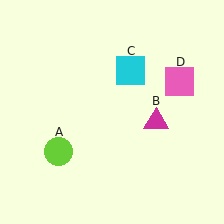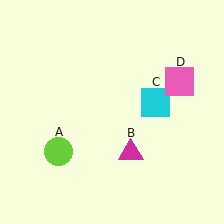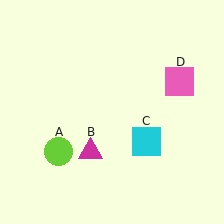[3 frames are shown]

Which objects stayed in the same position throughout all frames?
Lime circle (object A) and pink square (object D) remained stationary.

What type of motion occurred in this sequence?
The magenta triangle (object B), cyan square (object C) rotated clockwise around the center of the scene.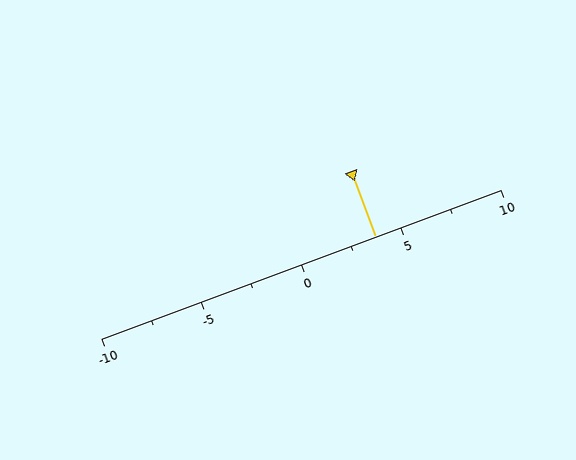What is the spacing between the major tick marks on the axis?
The major ticks are spaced 5 apart.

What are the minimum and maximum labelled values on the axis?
The axis runs from -10 to 10.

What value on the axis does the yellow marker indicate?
The marker indicates approximately 3.8.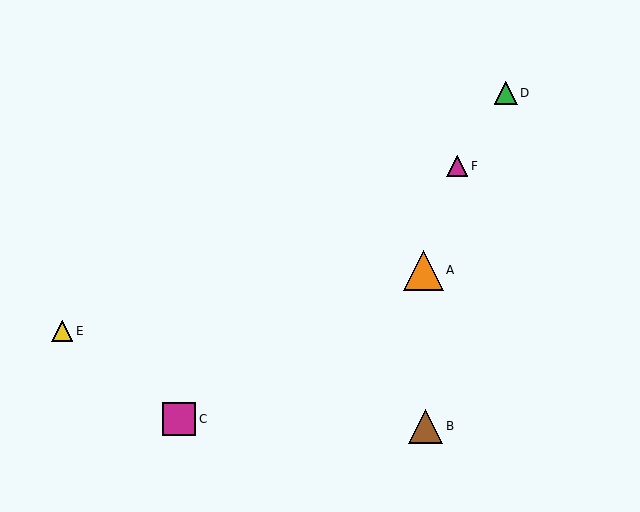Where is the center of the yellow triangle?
The center of the yellow triangle is at (62, 331).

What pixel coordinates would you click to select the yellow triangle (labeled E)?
Click at (62, 331) to select the yellow triangle E.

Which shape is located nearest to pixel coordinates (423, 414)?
The brown triangle (labeled B) at (425, 426) is nearest to that location.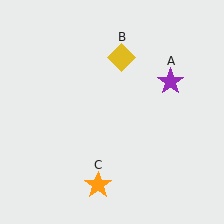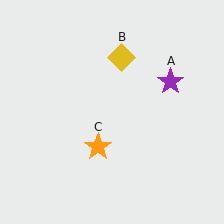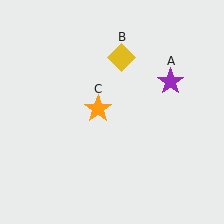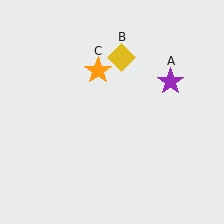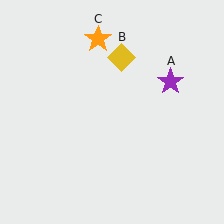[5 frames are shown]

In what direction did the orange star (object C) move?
The orange star (object C) moved up.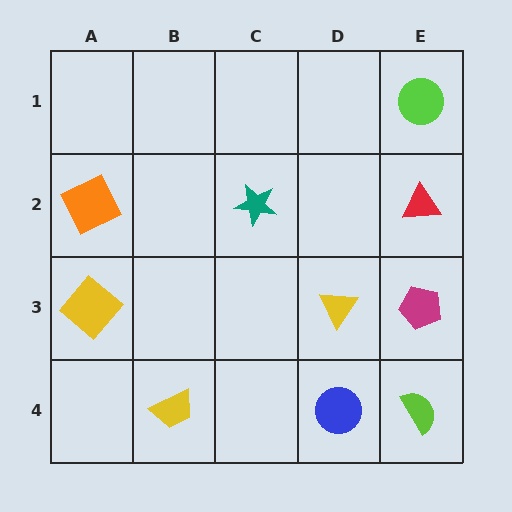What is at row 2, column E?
A red triangle.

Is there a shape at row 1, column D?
No, that cell is empty.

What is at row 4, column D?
A blue circle.